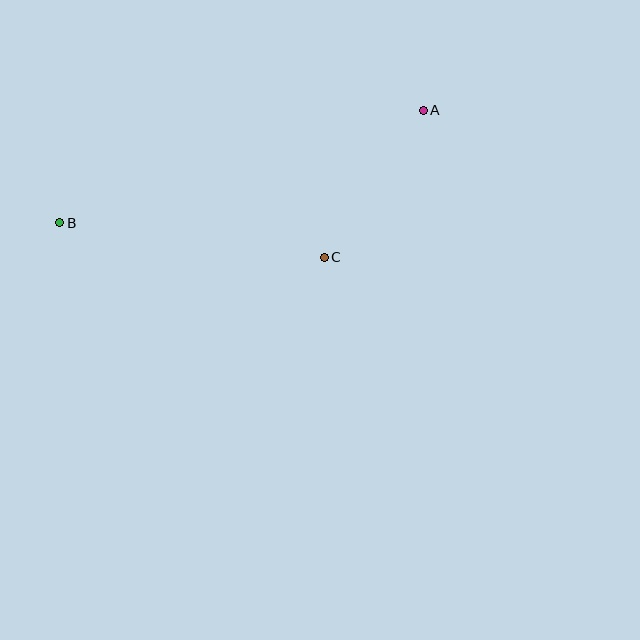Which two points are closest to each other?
Points A and C are closest to each other.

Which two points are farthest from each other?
Points A and B are farthest from each other.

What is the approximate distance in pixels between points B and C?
The distance between B and C is approximately 267 pixels.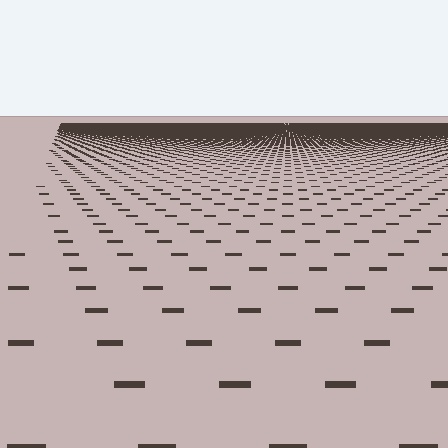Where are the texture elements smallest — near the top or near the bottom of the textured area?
Near the top.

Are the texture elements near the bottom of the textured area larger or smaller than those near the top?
Larger. Near the bottom, elements are closer to the viewer and appear at a bigger on-screen size.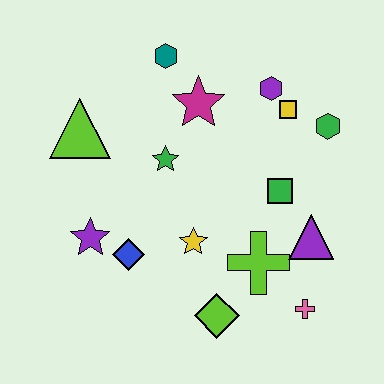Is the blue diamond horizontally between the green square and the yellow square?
No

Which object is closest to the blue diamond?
The purple star is closest to the blue diamond.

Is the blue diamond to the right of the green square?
No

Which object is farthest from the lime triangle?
The pink cross is farthest from the lime triangle.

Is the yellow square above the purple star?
Yes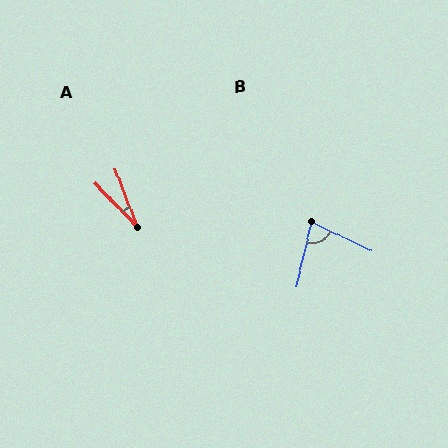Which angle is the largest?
B, at approximately 78 degrees.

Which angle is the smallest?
A, at approximately 23 degrees.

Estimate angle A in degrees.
Approximately 23 degrees.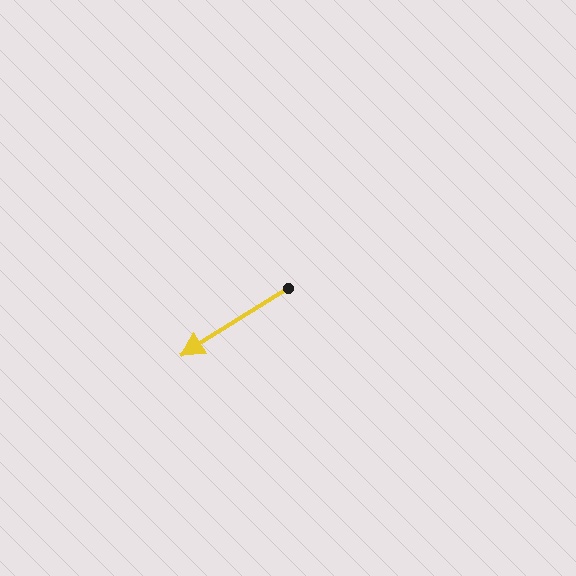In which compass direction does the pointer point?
Southwest.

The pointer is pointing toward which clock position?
Roughly 8 o'clock.